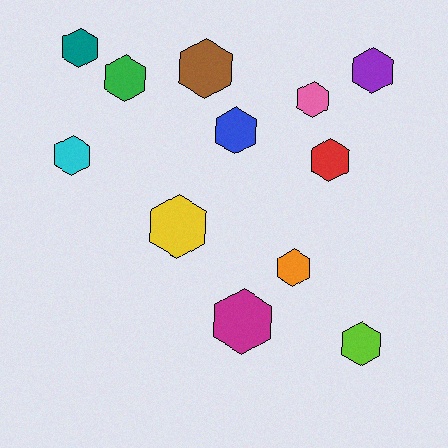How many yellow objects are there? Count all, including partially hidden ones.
There is 1 yellow object.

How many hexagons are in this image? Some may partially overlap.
There are 12 hexagons.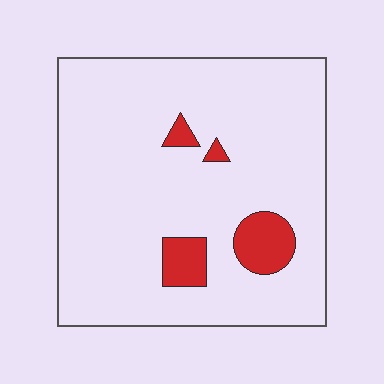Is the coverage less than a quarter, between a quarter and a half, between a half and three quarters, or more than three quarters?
Less than a quarter.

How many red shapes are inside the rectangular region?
4.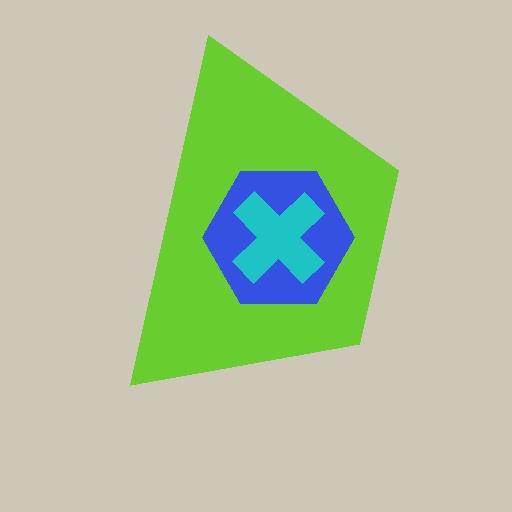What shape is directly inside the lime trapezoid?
The blue hexagon.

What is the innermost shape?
The cyan cross.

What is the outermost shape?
The lime trapezoid.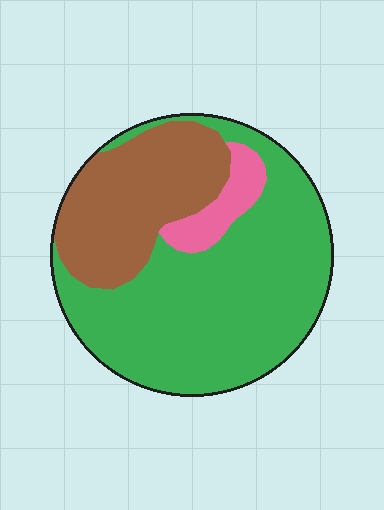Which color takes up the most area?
Green, at roughly 65%.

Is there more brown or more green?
Green.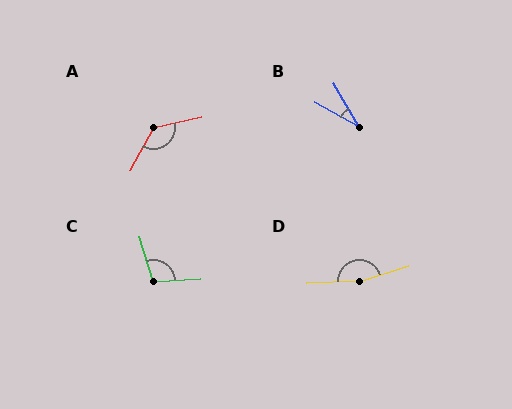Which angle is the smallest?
B, at approximately 31 degrees.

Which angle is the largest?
D, at approximately 164 degrees.